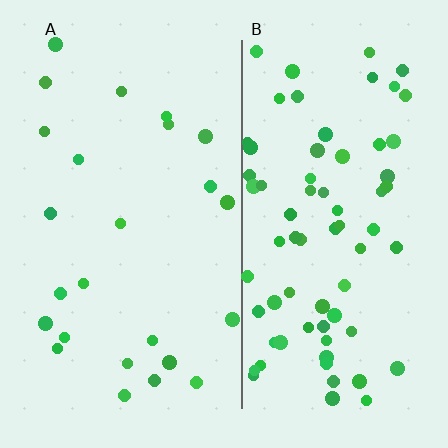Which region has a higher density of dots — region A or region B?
B (the right).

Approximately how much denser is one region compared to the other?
Approximately 2.9× — region B over region A.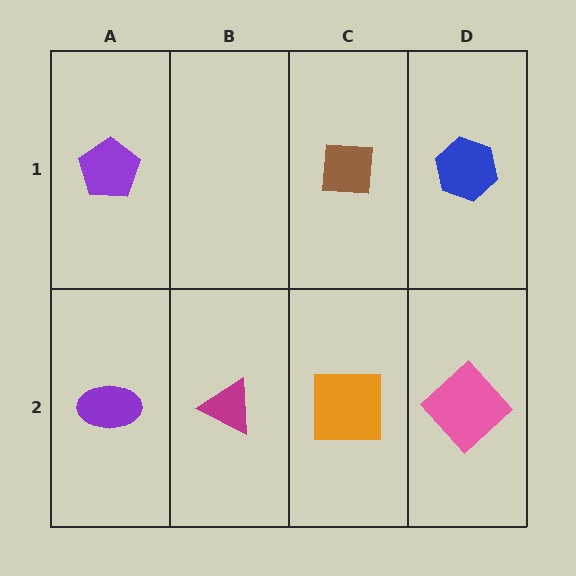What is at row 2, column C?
An orange square.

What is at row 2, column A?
A purple ellipse.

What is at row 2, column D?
A pink diamond.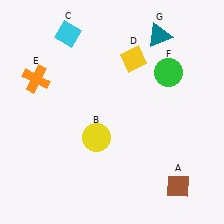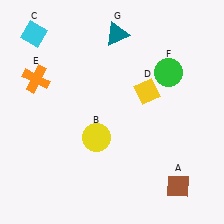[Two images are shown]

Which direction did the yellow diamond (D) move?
The yellow diamond (D) moved down.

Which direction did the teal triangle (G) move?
The teal triangle (G) moved left.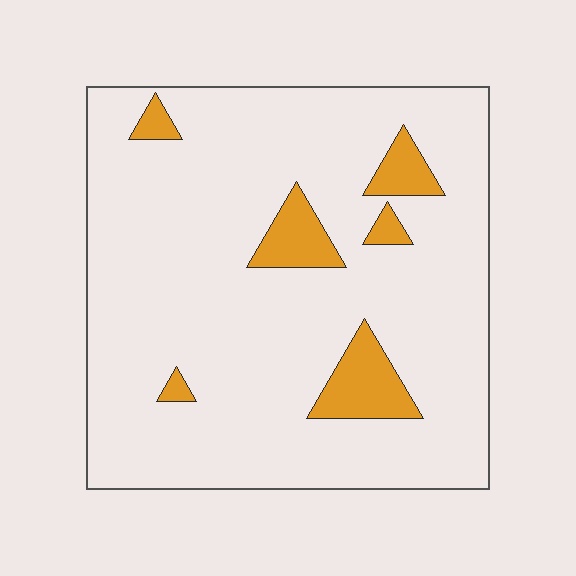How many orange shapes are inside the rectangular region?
6.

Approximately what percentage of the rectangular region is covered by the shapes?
Approximately 10%.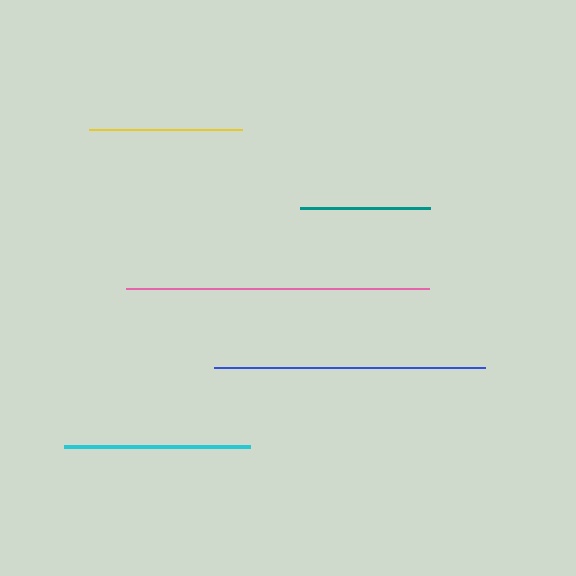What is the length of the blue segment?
The blue segment is approximately 270 pixels long.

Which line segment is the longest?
The pink line is the longest at approximately 303 pixels.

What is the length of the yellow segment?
The yellow segment is approximately 153 pixels long.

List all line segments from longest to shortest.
From longest to shortest: pink, blue, cyan, yellow, teal.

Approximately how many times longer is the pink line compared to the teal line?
The pink line is approximately 2.3 times the length of the teal line.